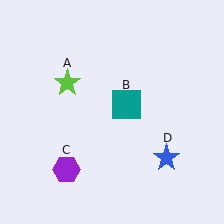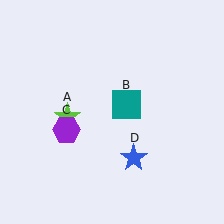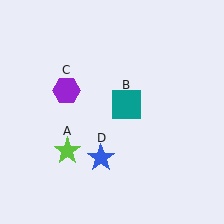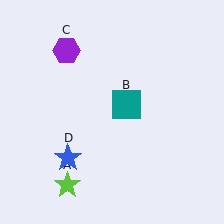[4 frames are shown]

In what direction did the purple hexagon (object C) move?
The purple hexagon (object C) moved up.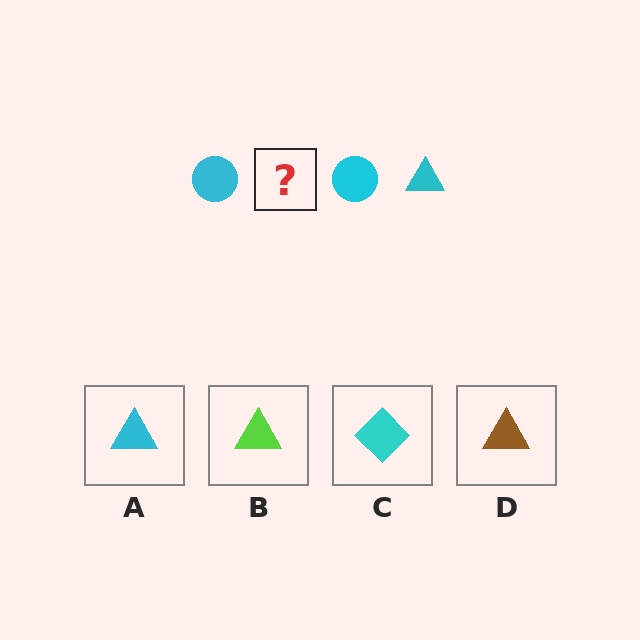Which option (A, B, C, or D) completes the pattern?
A.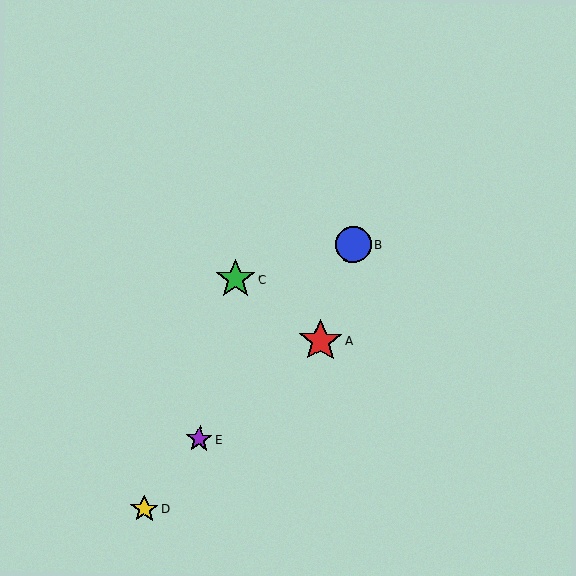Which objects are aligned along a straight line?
Objects B, D, E are aligned along a straight line.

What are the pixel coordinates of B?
Object B is at (353, 244).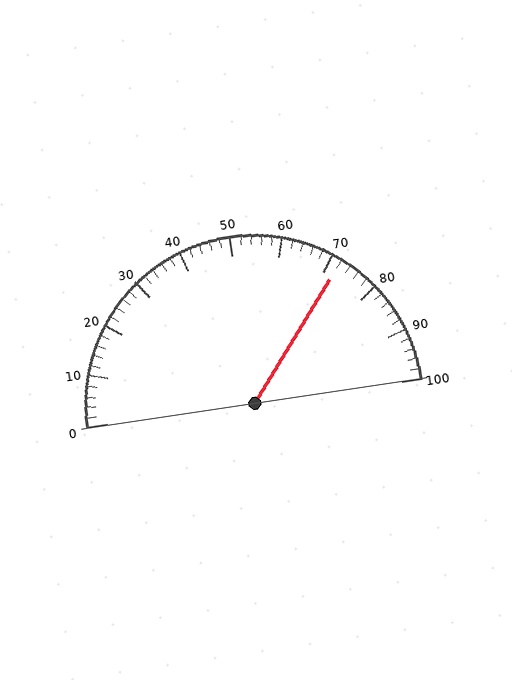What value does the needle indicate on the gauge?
The needle indicates approximately 72.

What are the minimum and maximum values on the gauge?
The gauge ranges from 0 to 100.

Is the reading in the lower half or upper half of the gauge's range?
The reading is in the upper half of the range (0 to 100).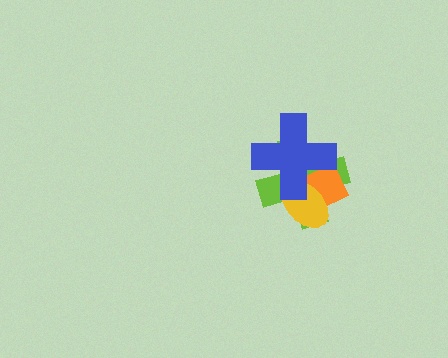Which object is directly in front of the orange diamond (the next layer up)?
The yellow ellipse is directly in front of the orange diamond.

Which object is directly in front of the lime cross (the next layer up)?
The orange diamond is directly in front of the lime cross.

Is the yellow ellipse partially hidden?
Yes, it is partially covered by another shape.